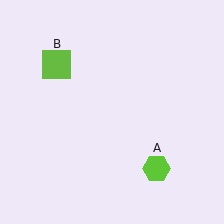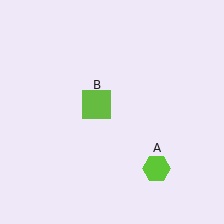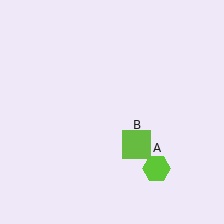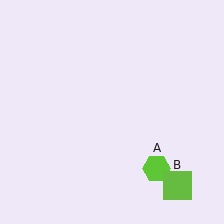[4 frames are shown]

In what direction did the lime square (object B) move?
The lime square (object B) moved down and to the right.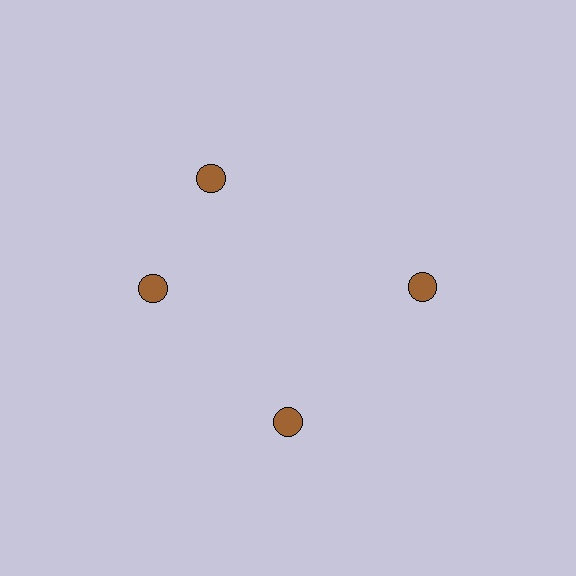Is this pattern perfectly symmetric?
No. The 4 brown circles are arranged in a ring, but one element near the 12 o'clock position is rotated out of alignment along the ring, breaking the 4-fold rotational symmetry.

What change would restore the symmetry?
The symmetry would be restored by rotating it back into even spacing with its neighbors so that all 4 circles sit at equal angles and equal distance from the center.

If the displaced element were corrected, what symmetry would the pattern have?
It would have 4-fold rotational symmetry — the pattern would map onto itself every 90 degrees.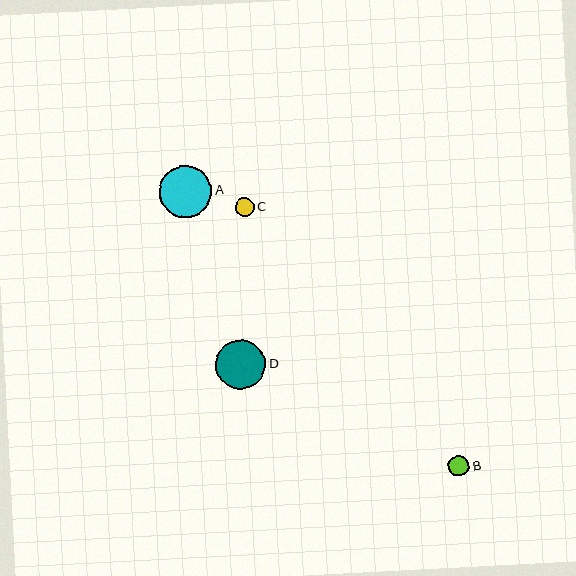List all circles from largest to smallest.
From largest to smallest: A, D, B, C.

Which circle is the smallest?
Circle C is the smallest with a size of approximately 19 pixels.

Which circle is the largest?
Circle A is the largest with a size of approximately 53 pixels.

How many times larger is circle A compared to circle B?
Circle A is approximately 2.5 times the size of circle B.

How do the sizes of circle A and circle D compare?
Circle A and circle D are approximately the same size.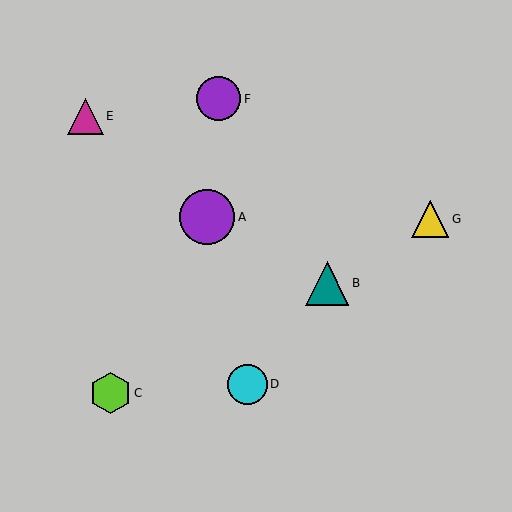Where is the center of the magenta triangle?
The center of the magenta triangle is at (85, 116).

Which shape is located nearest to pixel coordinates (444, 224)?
The yellow triangle (labeled G) at (430, 219) is nearest to that location.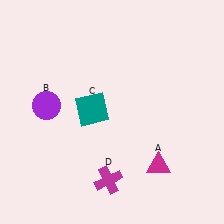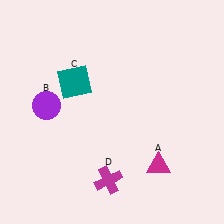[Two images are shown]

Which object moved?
The teal square (C) moved up.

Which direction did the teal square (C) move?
The teal square (C) moved up.